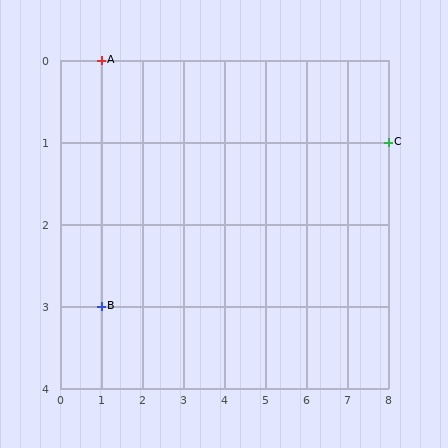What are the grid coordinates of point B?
Point B is at grid coordinates (1, 3).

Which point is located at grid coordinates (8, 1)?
Point C is at (8, 1).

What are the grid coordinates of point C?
Point C is at grid coordinates (8, 1).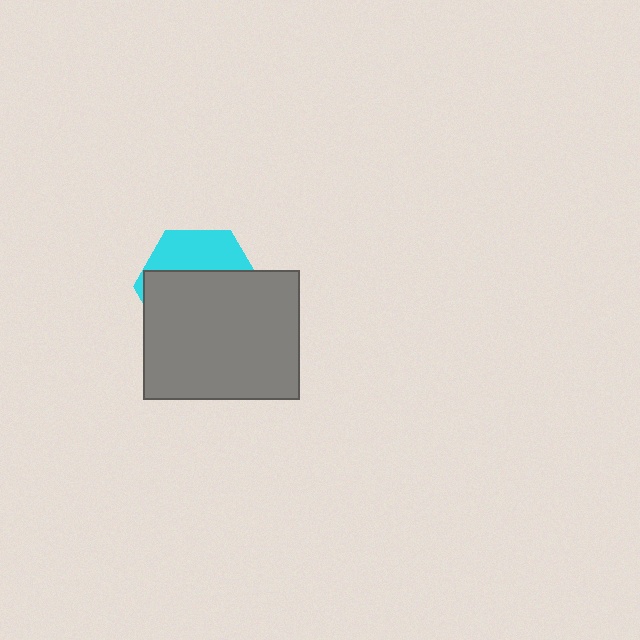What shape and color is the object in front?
The object in front is a gray rectangle.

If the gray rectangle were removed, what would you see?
You would see the complete cyan hexagon.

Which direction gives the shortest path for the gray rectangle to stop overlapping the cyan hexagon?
Moving down gives the shortest separation.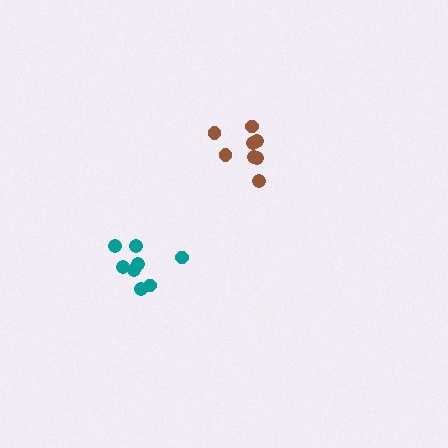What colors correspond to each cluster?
The clusters are colored: brown, teal.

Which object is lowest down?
The teal cluster is bottommost.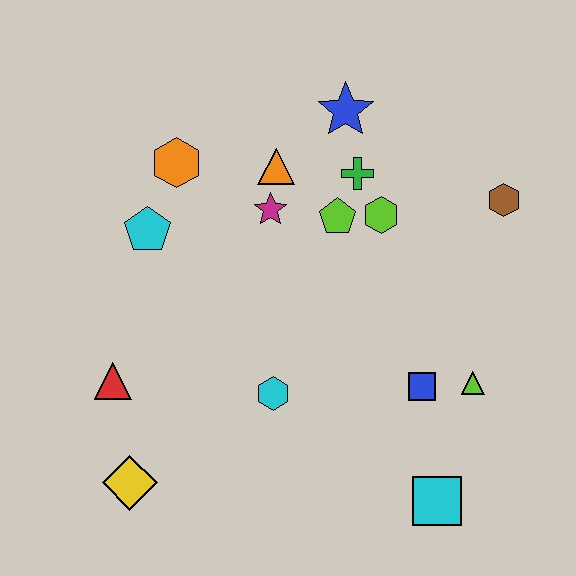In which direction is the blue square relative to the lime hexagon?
The blue square is below the lime hexagon.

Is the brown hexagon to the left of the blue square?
No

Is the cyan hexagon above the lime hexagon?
No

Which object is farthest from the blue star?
The yellow diamond is farthest from the blue star.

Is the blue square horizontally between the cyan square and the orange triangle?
Yes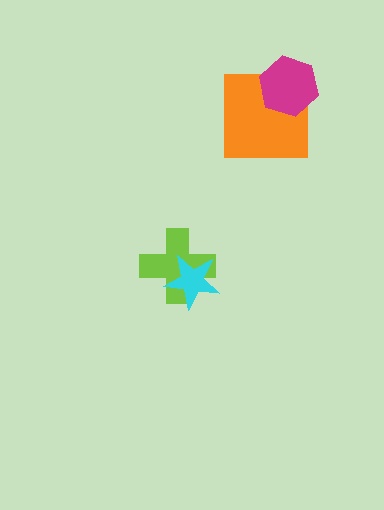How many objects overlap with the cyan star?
1 object overlaps with the cyan star.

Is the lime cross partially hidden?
Yes, it is partially covered by another shape.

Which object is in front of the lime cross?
The cyan star is in front of the lime cross.